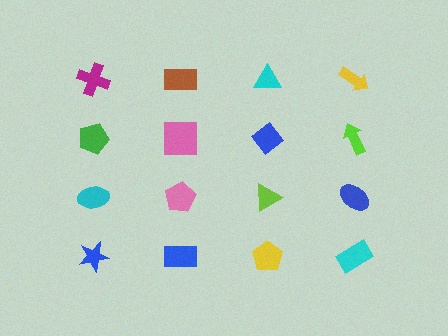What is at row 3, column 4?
A blue ellipse.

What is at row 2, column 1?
A green pentagon.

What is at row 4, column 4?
A cyan rectangle.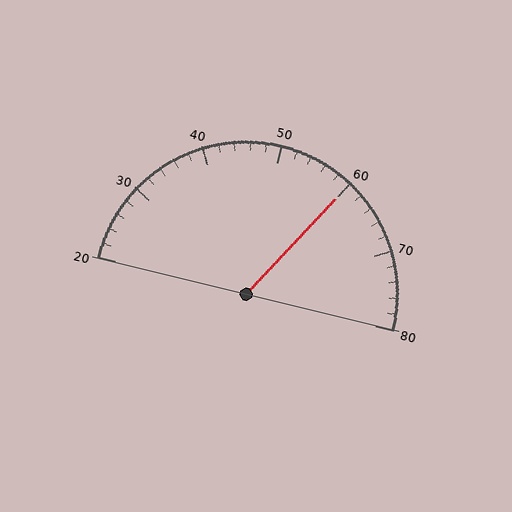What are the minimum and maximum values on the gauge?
The gauge ranges from 20 to 80.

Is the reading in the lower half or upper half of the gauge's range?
The reading is in the upper half of the range (20 to 80).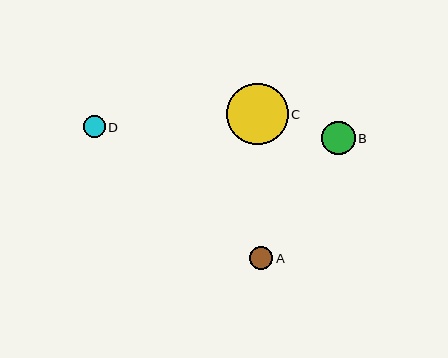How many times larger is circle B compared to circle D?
Circle B is approximately 1.5 times the size of circle D.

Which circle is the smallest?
Circle D is the smallest with a size of approximately 22 pixels.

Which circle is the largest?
Circle C is the largest with a size of approximately 62 pixels.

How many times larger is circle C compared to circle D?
Circle C is approximately 2.8 times the size of circle D.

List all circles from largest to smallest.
From largest to smallest: C, B, A, D.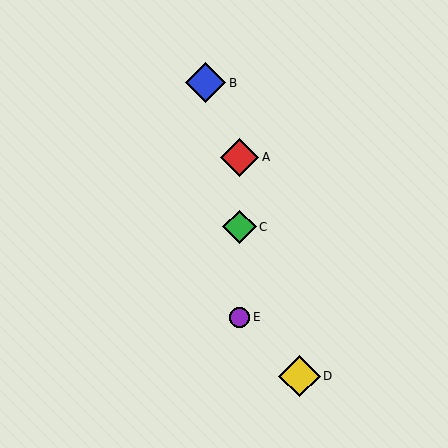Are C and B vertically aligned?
No, C is at x≈240 and B is at x≈206.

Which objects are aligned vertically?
Objects A, C, E are aligned vertically.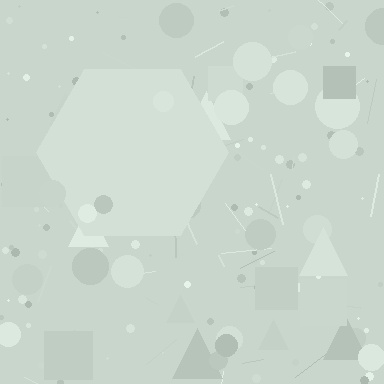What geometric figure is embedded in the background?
A hexagon is embedded in the background.